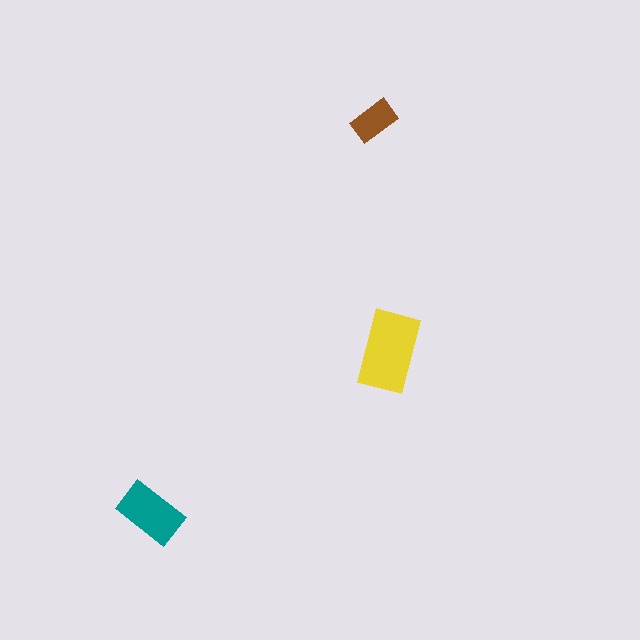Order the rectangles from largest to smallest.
the yellow one, the teal one, the brown one.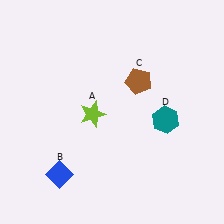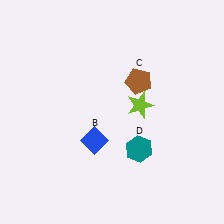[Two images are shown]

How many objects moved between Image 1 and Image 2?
3 objects moved between the two images.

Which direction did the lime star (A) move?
The lime star (A) moved right.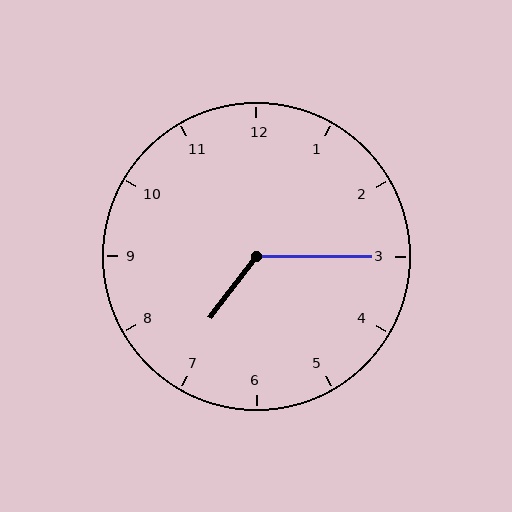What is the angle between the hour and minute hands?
Approximately 128 degrees.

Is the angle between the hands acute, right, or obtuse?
It is obtuse.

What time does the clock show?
7:15.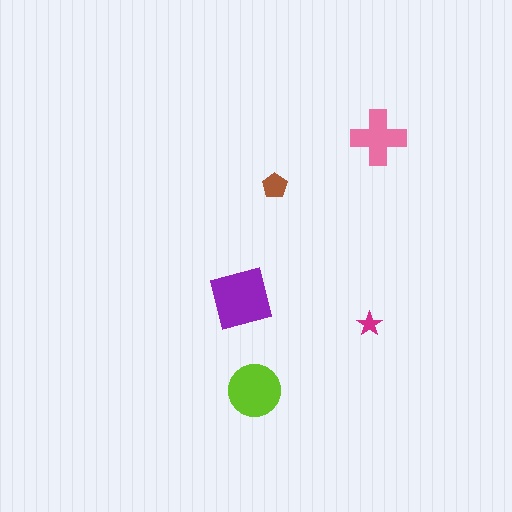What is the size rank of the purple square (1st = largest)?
1st.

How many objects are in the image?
There are 5 objects in the image.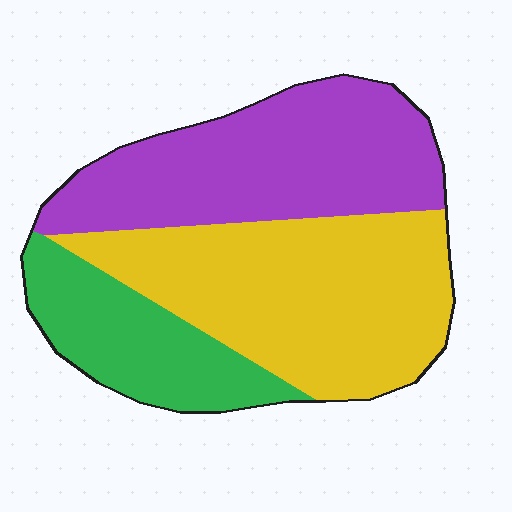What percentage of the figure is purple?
Purple takes up about three eighths (3/8) of the figure.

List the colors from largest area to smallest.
From largest to smallest: yellow, purple, green.